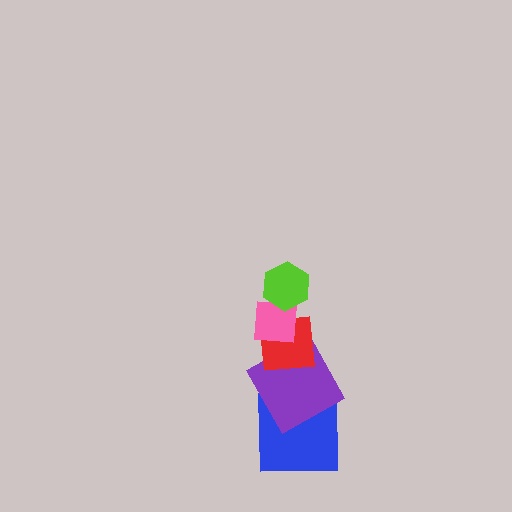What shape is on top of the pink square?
The lime hexagon is on top of the pink square.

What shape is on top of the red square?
The pink square is on top of the red square.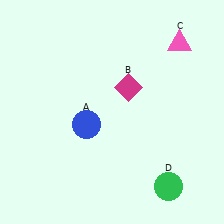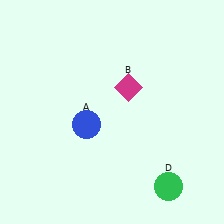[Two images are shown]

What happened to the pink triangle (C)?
The pink triangle (C) was removed in Image 2. It was in the top-right area of Image 1.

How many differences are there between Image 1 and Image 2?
There is 1 difference between the two images.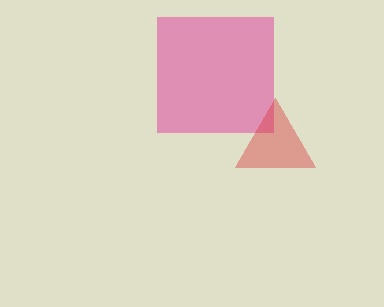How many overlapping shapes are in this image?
There are 2 overlapping shapes in the image.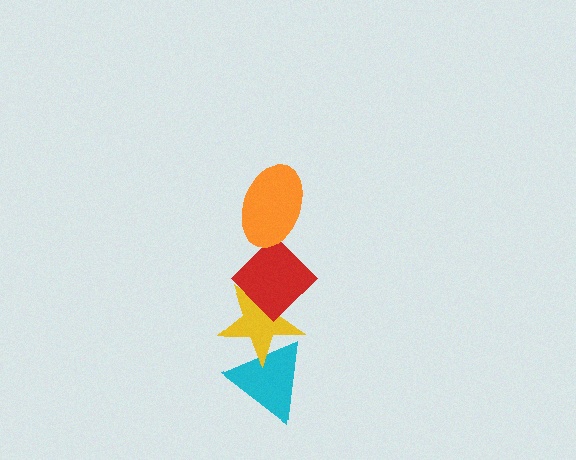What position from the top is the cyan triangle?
The cyan triangle is 4th from the top.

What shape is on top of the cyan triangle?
The yellow star is on top of the cyan triangle.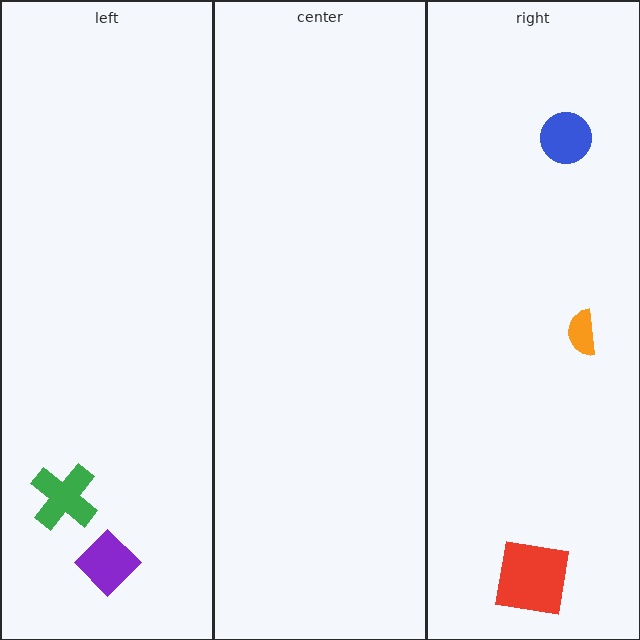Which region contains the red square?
The right region.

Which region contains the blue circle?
The right region.